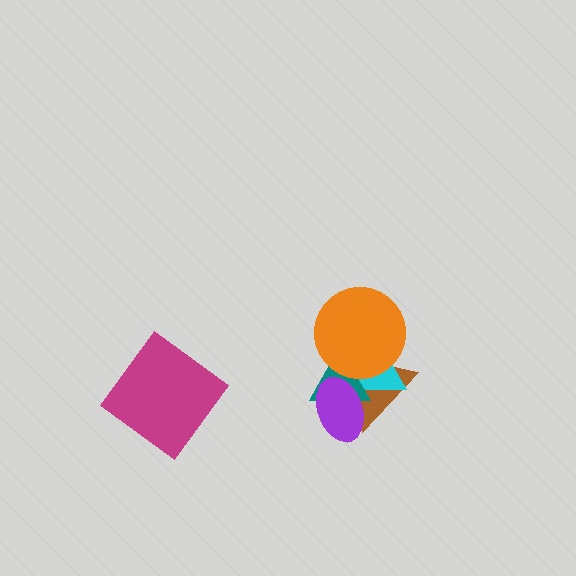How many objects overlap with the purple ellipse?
3 objects overlap with the purple ellipse.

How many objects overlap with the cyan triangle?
4 objects overlap with the cyan triangle.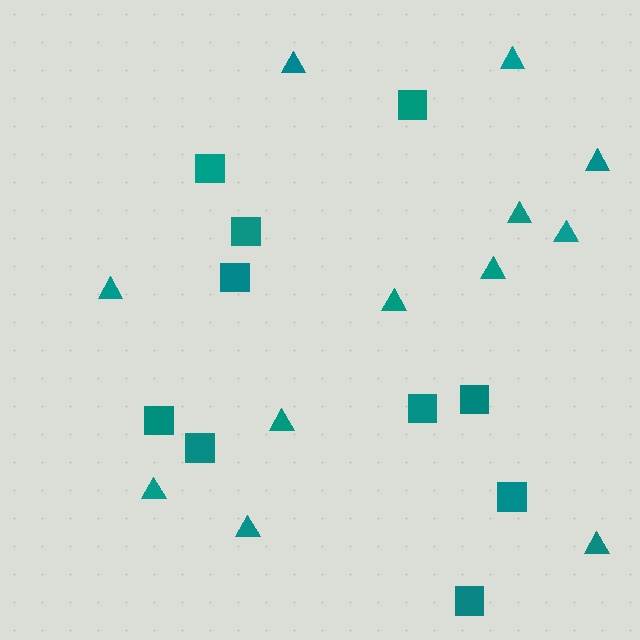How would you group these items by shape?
There are 2 groups: one group of squares (10) and one group of triangles (12).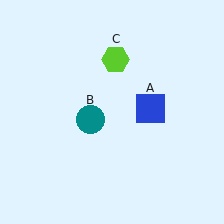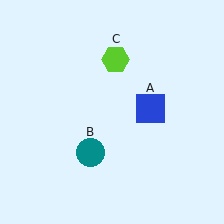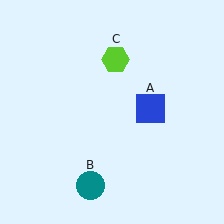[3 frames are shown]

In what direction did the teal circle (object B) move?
The teal circle (object B) moved down.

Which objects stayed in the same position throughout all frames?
Blue square (object A) and lime hexagon (object C) remained stationary.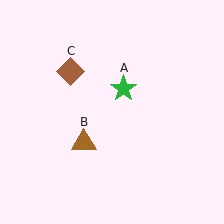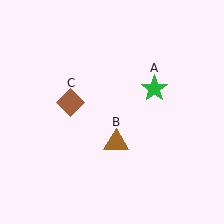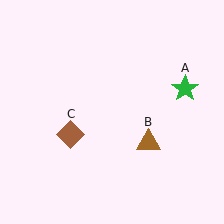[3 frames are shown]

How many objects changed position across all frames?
3 objects changed position: green star (object A), brown triangle (object B), brown diamond (object C).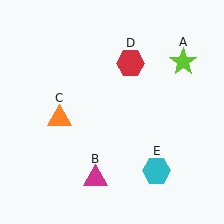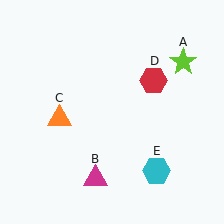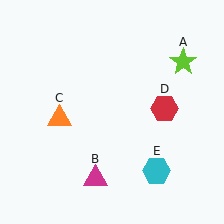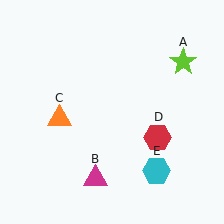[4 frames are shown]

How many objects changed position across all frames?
1 object changed position: red hexagon (object D).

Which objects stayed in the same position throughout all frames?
Lime star (object A) and magenta triangle (object B) and orange triangle (object C) and cyan hexagon (object E) remained stationary.